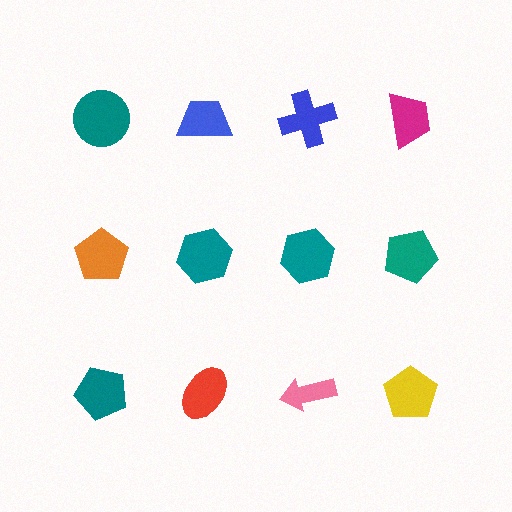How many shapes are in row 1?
4 shapes.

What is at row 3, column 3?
A pink arrow.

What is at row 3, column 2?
A red ellipse.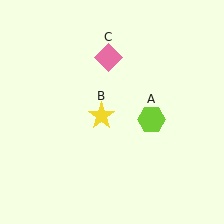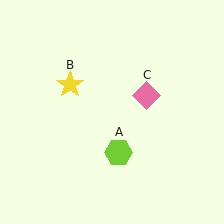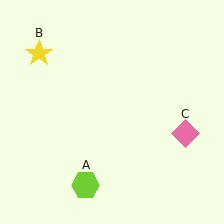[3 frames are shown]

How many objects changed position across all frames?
3 objects changed position: lime hexagon (object A), yellow star (object B), pink diamond (object C).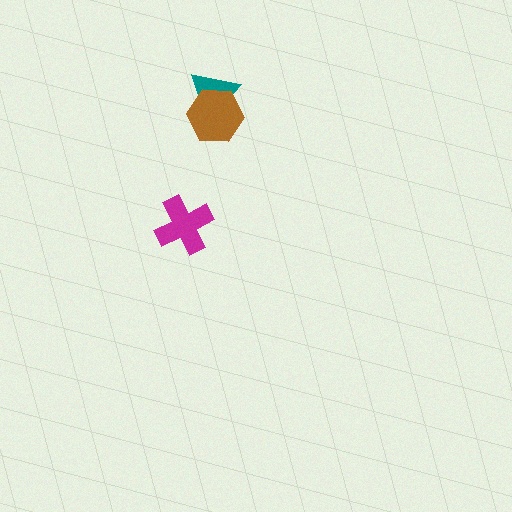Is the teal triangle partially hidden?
Yes, it is partially covered by another shape.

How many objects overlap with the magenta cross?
0 objects overlap with the magenta cross.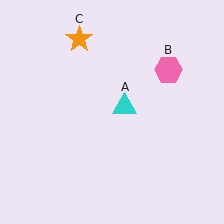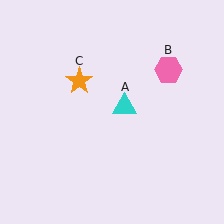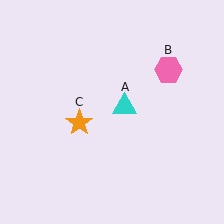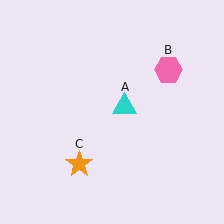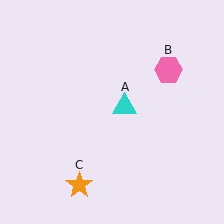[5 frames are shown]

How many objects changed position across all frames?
1 object changed position: orange star (object C).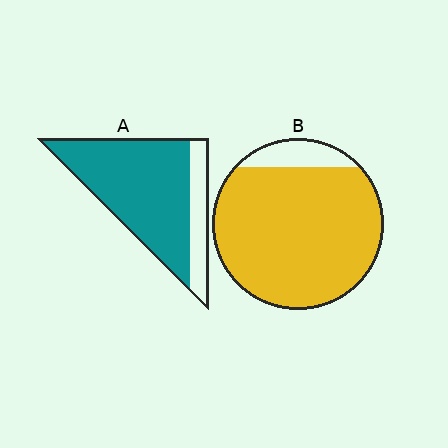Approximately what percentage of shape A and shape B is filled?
A is approximately 80% and B is approximately 90%.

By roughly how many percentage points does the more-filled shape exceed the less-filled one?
By roughly 10 percentage points (B over A).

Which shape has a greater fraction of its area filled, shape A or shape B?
Shape B.